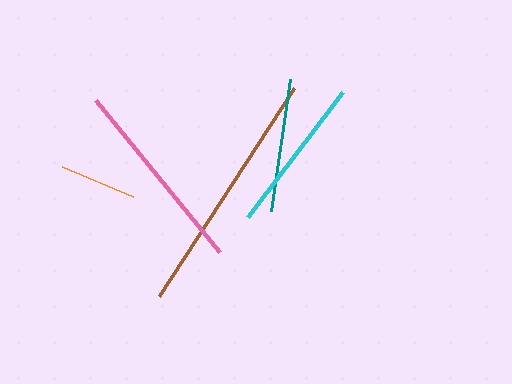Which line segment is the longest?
The brown line is the longest at approximately 248 pixels.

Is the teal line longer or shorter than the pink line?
The pink line is longer than the teal line.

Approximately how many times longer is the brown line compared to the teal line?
The brown line is approximately 1.9 times the length of the teal line.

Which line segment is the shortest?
The orange line is the shortest at approximately 77 pixels.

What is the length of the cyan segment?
The cyan segment is approximately 157 pixels long.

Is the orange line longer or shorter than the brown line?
The brown line is longer than the orange line.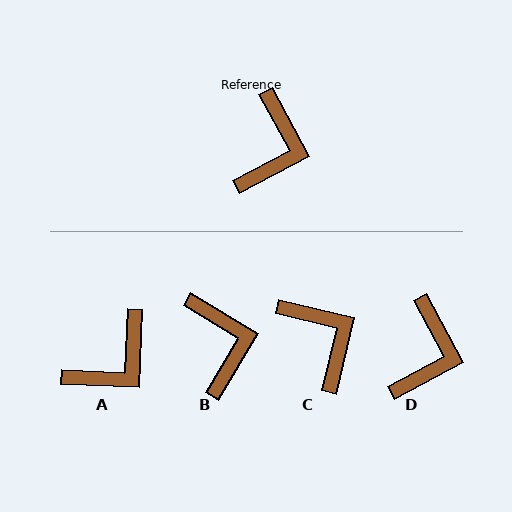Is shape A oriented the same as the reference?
No, it is off by about 31 degrees.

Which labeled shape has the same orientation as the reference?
D.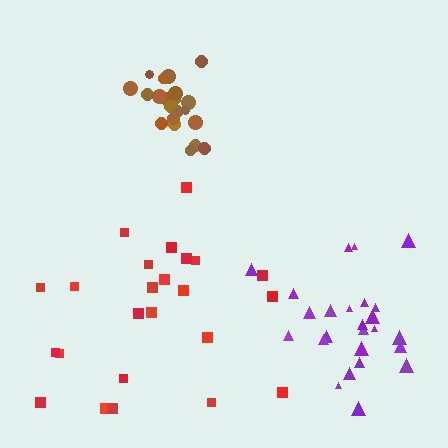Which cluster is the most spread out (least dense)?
Red.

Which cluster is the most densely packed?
Brown.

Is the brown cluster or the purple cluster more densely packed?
Brown.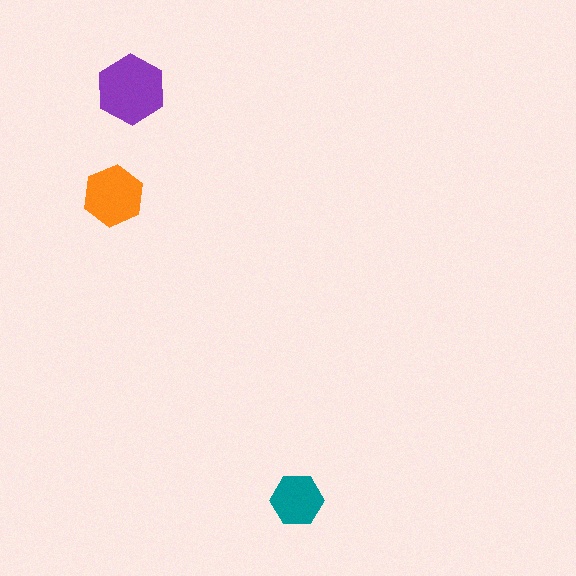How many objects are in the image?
There are 3 objects in the image.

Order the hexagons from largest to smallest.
the purple one, the orange one, the teal one.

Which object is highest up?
The purple hexagon is topmost.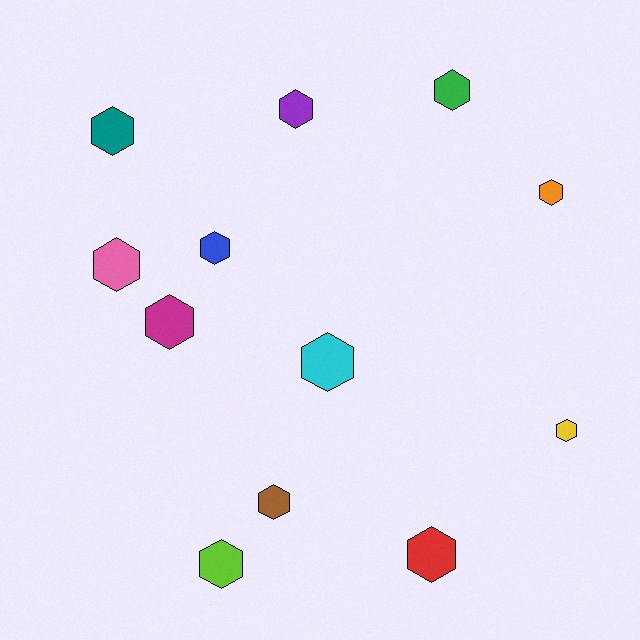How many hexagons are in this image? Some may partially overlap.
There are 12 hexagons.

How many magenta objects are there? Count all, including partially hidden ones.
There is 1 magenta object.